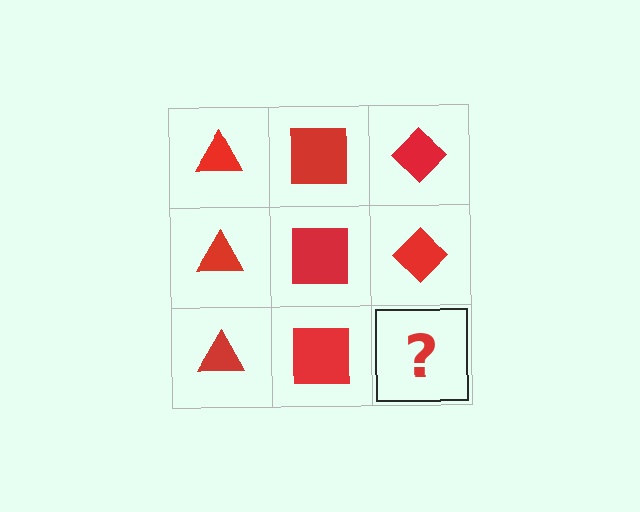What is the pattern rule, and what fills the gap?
The rule is that each column has a consistent shape. The gap should be filled with a red diamond.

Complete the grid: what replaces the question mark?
The question mark should be replaced with a red diamond.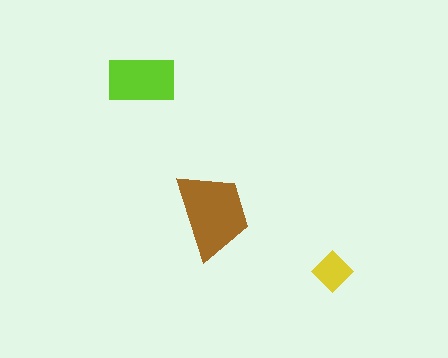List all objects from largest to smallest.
The brown trapezoid, the lime rectangle, the yellow diamond.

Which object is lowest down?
The yellow diamond is bottommost.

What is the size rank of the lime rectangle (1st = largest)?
2nd.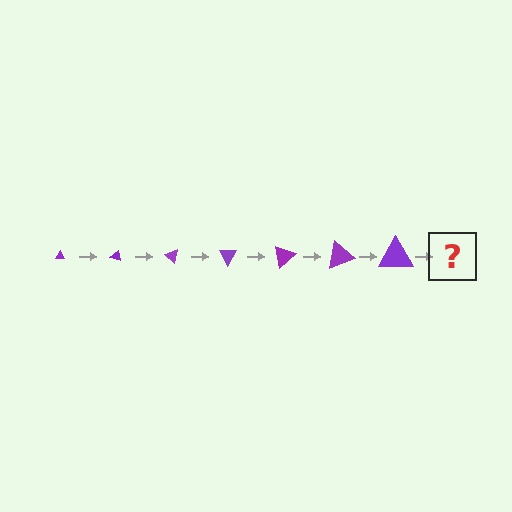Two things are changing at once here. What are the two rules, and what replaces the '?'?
The two rules are that the triangle grows larger each step and it rotates 20 degrees each step. The '?' should be a triangle, larger than the previous one and rotated 140 degrees from the start.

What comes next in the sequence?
The next element should be a triangle, larger than the previous one and rotated 140 degrees from the start.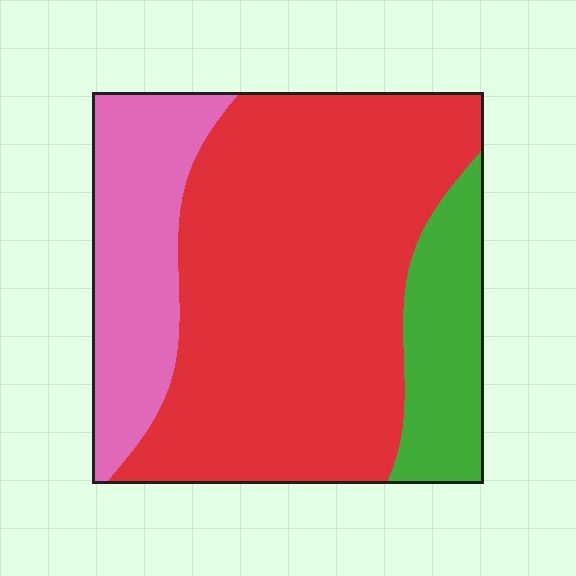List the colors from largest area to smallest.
From largest to smallest: red, pink, green.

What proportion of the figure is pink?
Pink takes up about one fifth (1/5) of the figure.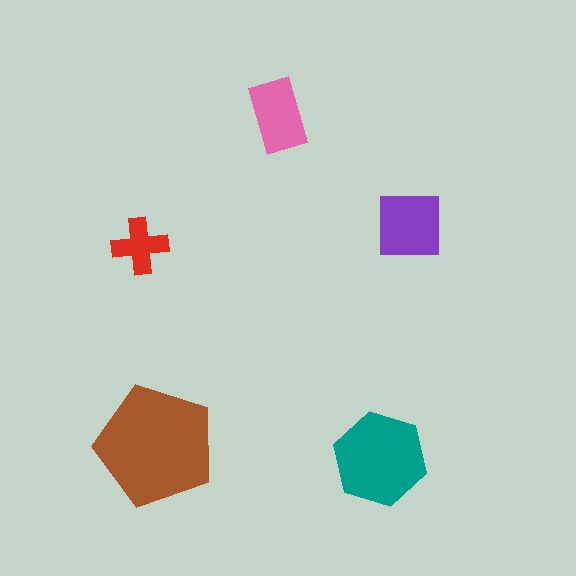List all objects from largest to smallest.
The brown pentagon, the teal hexagon, the purple square, the pink rectangle, the red cross.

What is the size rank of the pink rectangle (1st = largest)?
4th.